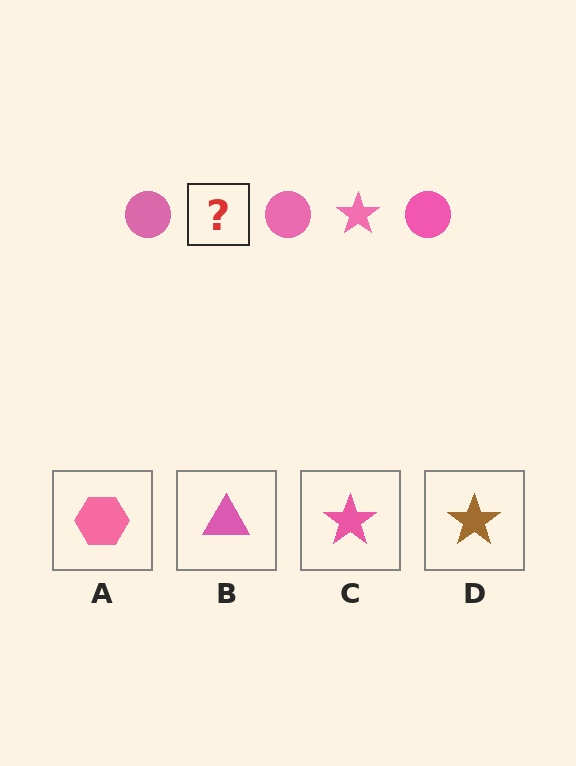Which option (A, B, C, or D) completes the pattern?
C.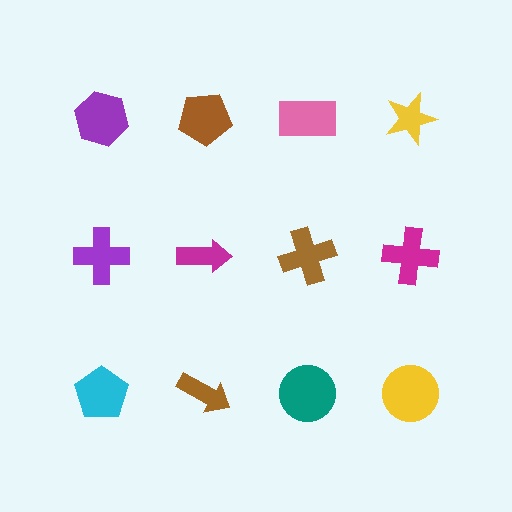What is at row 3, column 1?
A cyan pentagon.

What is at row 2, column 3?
A brown cross.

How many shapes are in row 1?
4 shapes.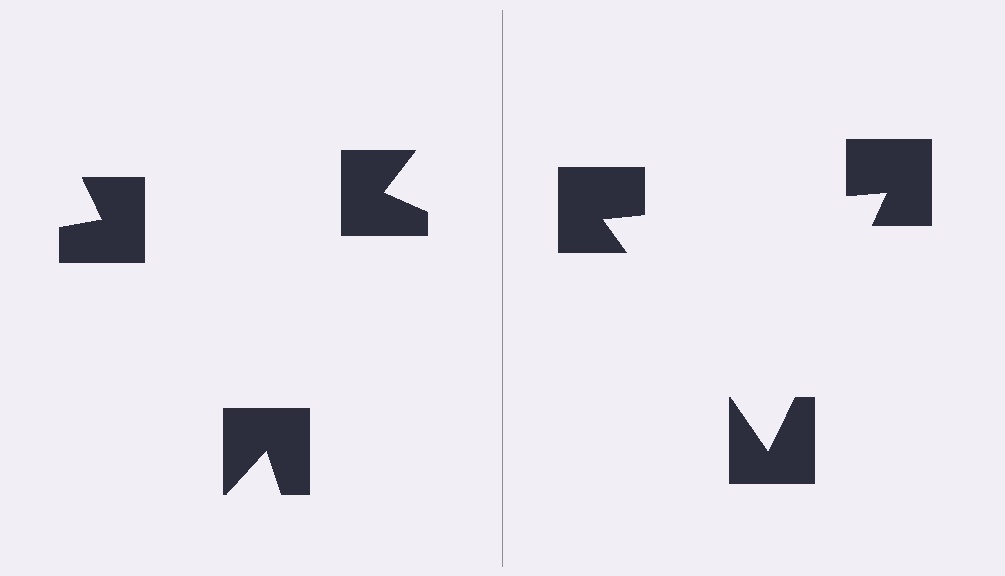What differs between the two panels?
The notched squares are positioned identically on both sides; only the wedge orientations differ. On the right they align to a triangle; on the left they are misaligned.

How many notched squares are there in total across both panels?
6 — 3 on each side.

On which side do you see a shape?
An illusory triangle appears on the right side. On the left side the wedge cuts are rotated, so no coherent shape forms.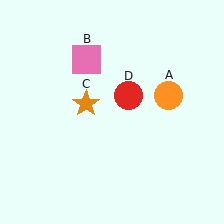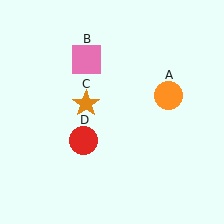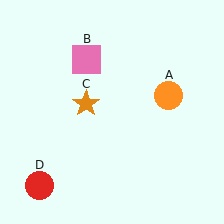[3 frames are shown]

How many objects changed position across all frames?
1 object changed position: red circle (object D).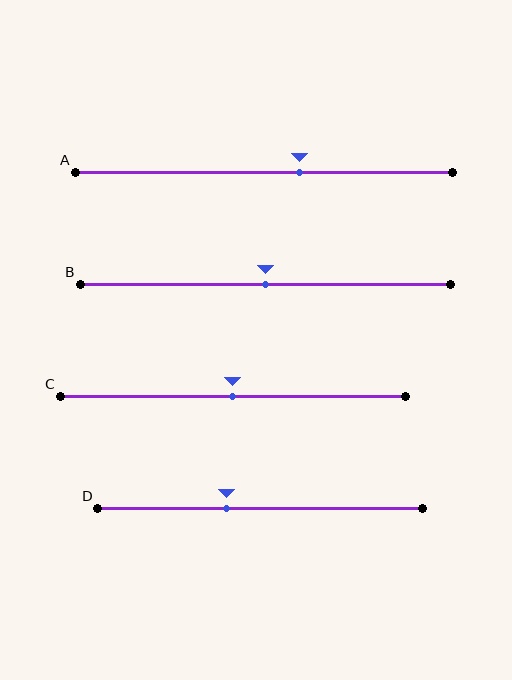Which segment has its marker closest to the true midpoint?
Segment B has its marker closest to the true midpoint.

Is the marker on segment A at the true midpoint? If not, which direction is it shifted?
No, the marker on segment A is shifted to the right by about 10% of the segment length.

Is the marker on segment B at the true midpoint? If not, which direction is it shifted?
Yes, the marker on segment B is at the true midpoint.